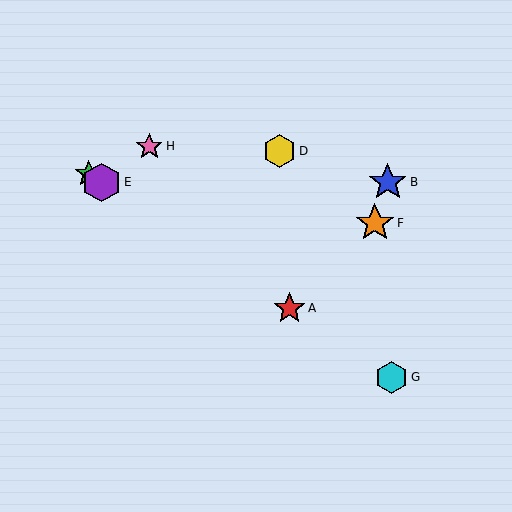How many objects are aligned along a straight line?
4 objects (A, C, E, G) are aligned along a straight line.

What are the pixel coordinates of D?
Object D is at (279, 151).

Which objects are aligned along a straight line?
Objects A, C, E, G are aligned along a straight line.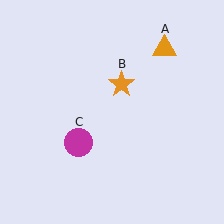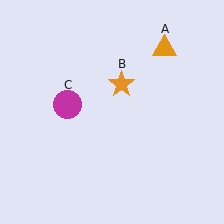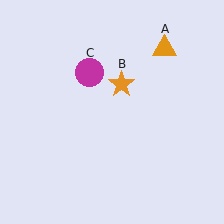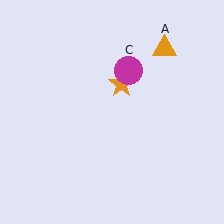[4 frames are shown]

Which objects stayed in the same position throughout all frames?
Orange triangle (object A) and orange star (object B) remained stationary.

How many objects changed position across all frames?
1 object changed position: magenta circle (object C).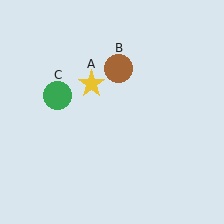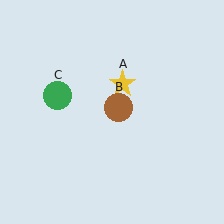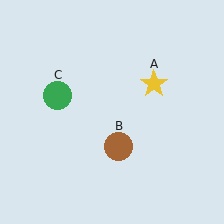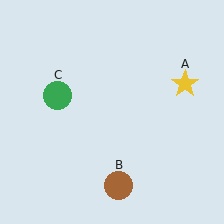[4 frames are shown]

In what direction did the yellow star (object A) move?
The yellow star (object A) moved right.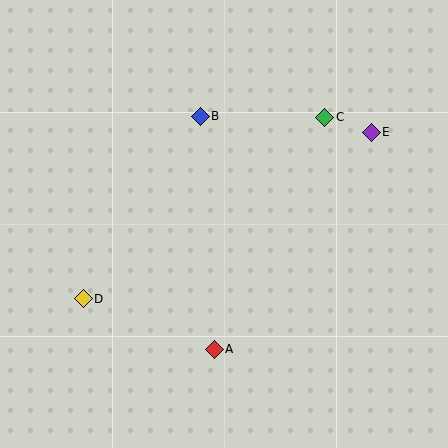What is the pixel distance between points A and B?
The distance between A and B is 234 pixels.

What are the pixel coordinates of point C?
Point C is at (325, 117).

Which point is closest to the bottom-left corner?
Point D is closest to the bottom-left corner.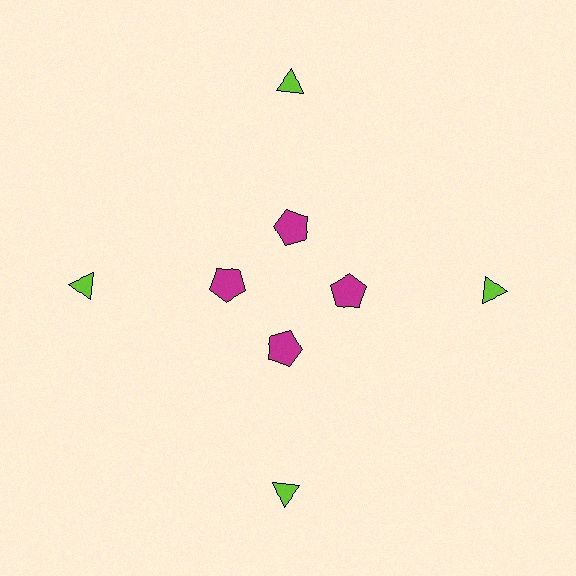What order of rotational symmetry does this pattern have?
This pattern has 4-fold rotational symmetry.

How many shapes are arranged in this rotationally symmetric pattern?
There are 8 shapes, arranged in 4 groups of 2.